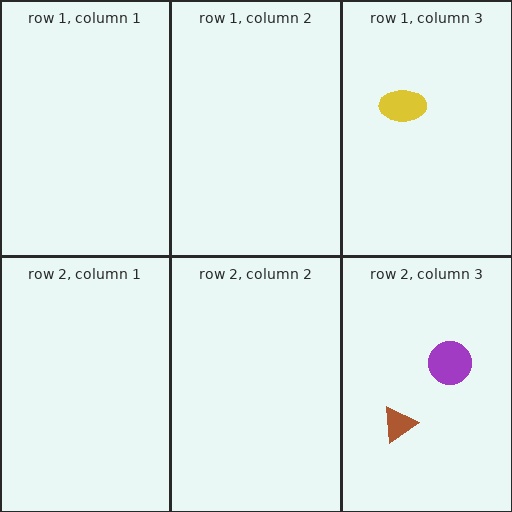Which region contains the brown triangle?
The row 2, column 3 region.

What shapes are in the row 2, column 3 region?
The purple circle, the brown triangle.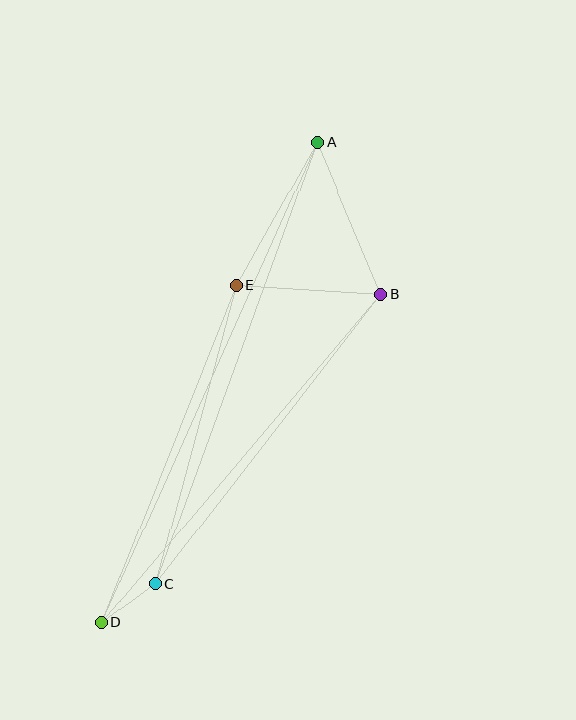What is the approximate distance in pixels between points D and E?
The distance between D and E is approximately 363 pixels.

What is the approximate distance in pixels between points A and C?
The distance between A and C is approximately 470 pixels.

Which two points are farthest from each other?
Points A and D are farthest from each other.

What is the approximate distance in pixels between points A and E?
The distance between A and E is approximately 164 pixels.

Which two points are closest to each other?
Points C and D are closest to each other.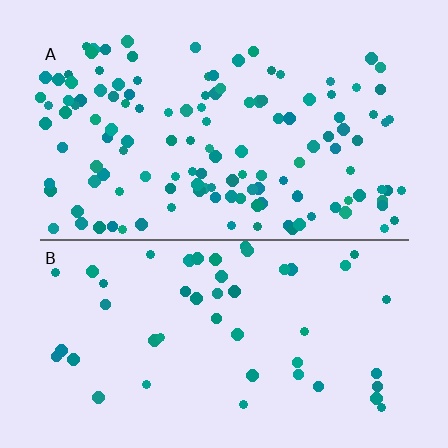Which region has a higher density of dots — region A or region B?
A (the top).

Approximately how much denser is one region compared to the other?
Approximately 2.7× — region A over region B.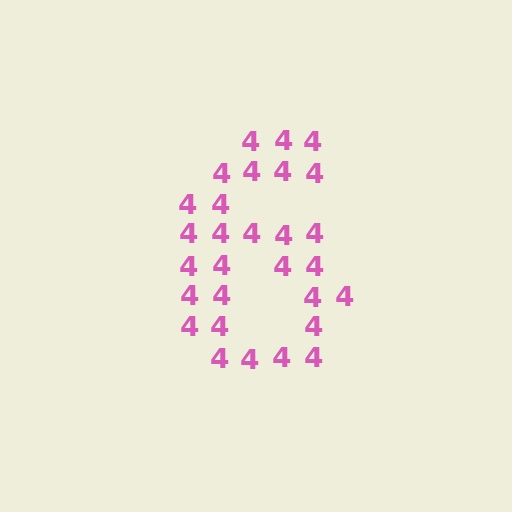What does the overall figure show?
The overall figure shows the digit 6.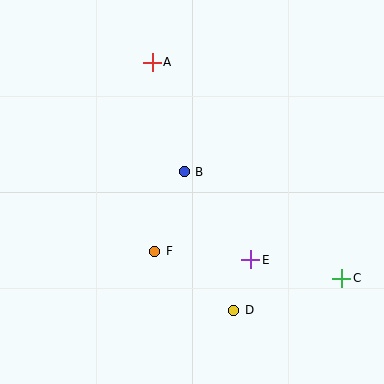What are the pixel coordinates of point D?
Point D is at (234, 310).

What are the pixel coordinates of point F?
Point F is at (155, 251).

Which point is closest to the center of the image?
Point B at (184, 172) is closest to the center.